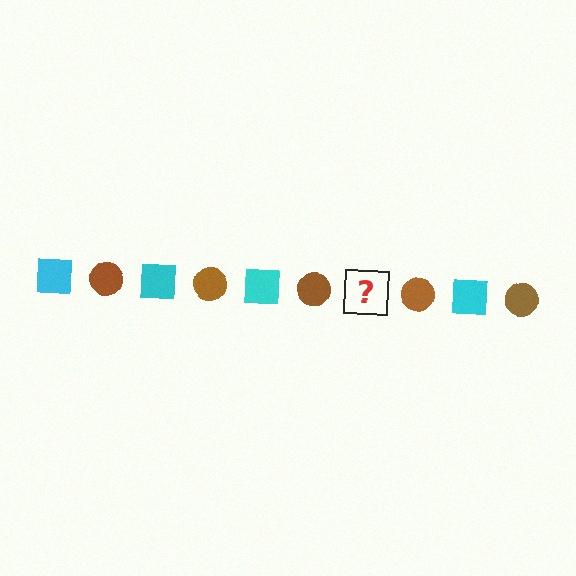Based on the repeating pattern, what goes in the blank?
The blank should be a cyan square.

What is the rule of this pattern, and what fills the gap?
The rule is that the pattern alternates between cyan square and brown circle. The gap should be filled with a cyan square.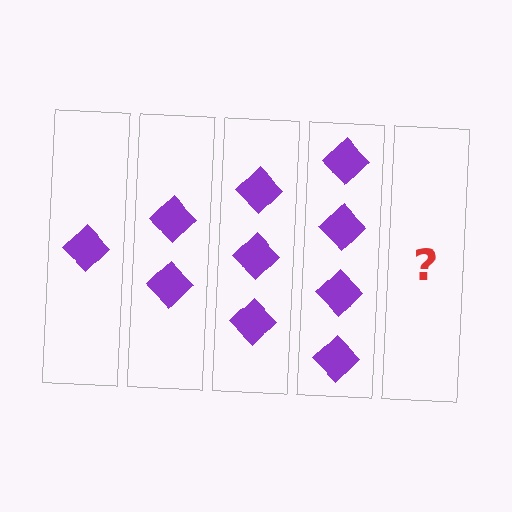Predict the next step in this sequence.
The next step is 5 diamonds.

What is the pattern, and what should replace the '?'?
The pattern is that each step adds one more diamond. The '?' should be 5 diamonds.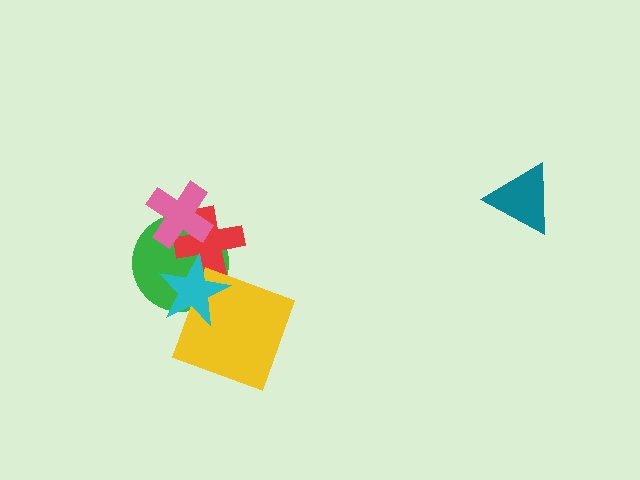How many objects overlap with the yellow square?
2 objects overlap with the yellow square.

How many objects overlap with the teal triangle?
0 objects overlap with the teal triangle.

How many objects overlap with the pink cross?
2 objects overlap with the pink cross.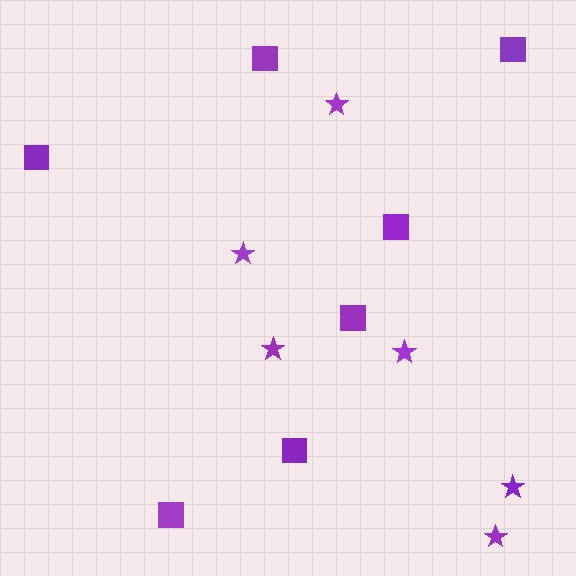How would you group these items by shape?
There are 2 groups: one group of squares (7) and one group of stars (6).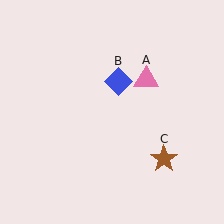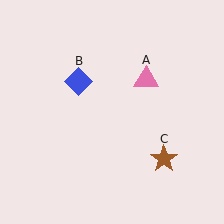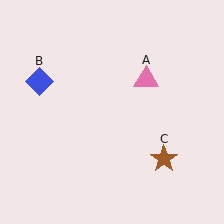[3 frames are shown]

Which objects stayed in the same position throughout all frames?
Pink triangle (object A) and brown star (object C) remained stationary.